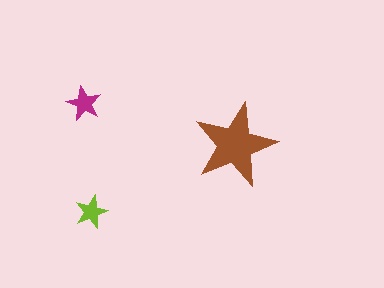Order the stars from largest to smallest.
the brown one, the magenta one, the lime one.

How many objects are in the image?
There are 3 objects in the image.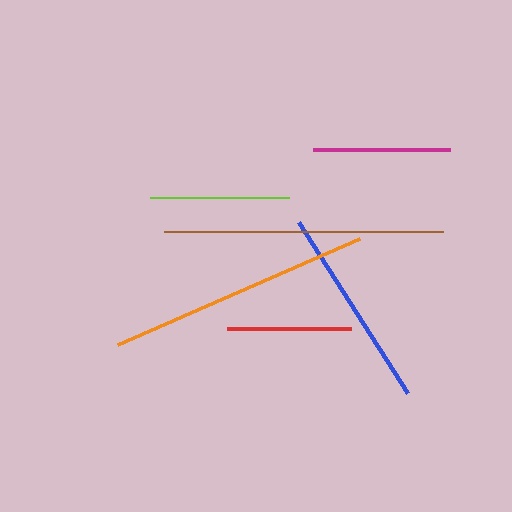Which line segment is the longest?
The brown line is the longest at approximately 279 pixels.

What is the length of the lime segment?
The lime segment is approximately 139 pixels long.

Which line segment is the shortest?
The red line is the shortest at approximately 124 pixels.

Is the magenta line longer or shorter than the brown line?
The brown line is longer than the magenta line.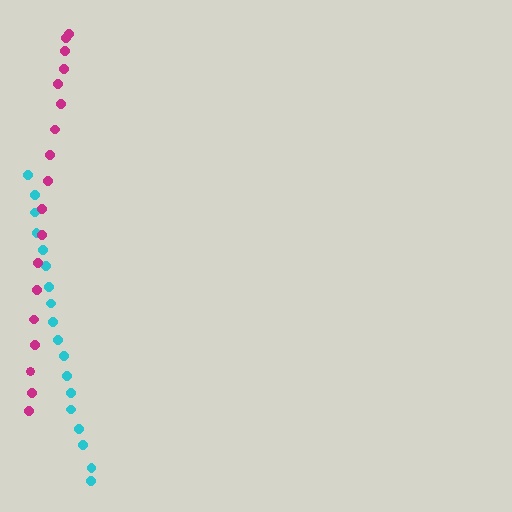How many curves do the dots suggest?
There are 2 distinct paths.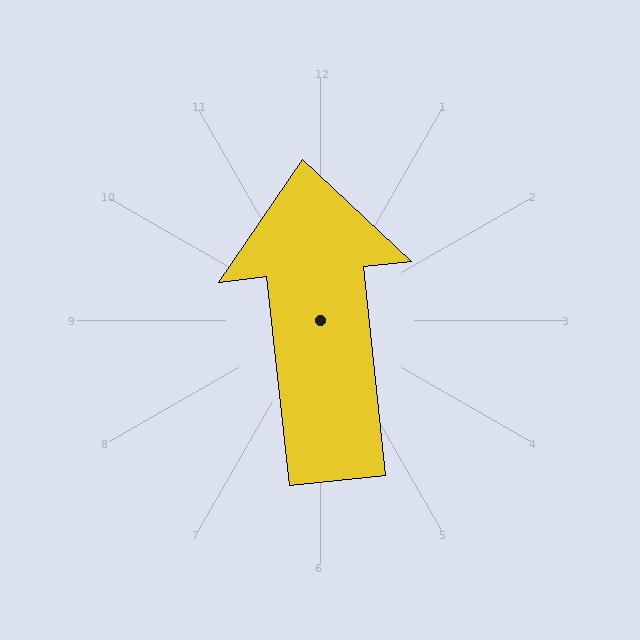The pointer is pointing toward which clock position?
Roughly 12 o'clock.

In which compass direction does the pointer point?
North.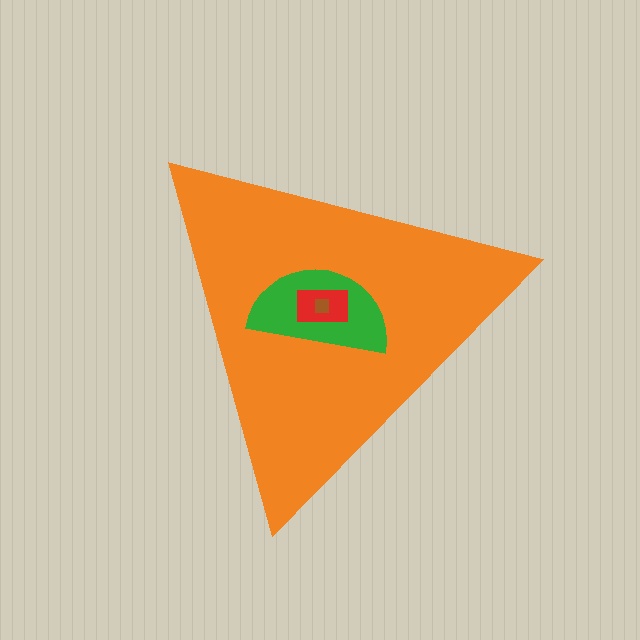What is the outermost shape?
The orange triangle.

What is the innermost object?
The brown square.